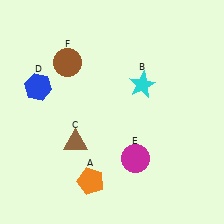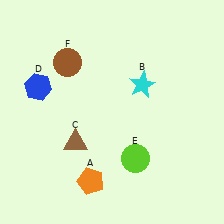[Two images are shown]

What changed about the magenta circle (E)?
In Image 1, E is magenta. In Image 2, it changed to lime.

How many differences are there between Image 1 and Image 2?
There is 1 difference between the two images.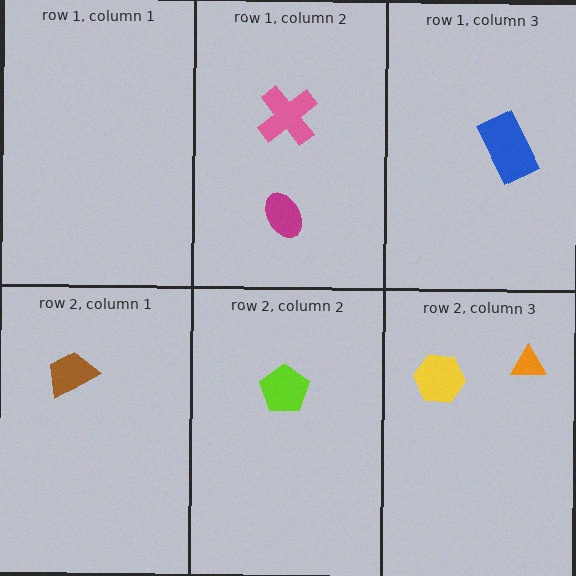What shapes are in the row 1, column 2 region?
The magenta ellipse, the pink cross.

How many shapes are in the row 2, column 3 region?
2.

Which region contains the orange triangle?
The row 2, column 3 region.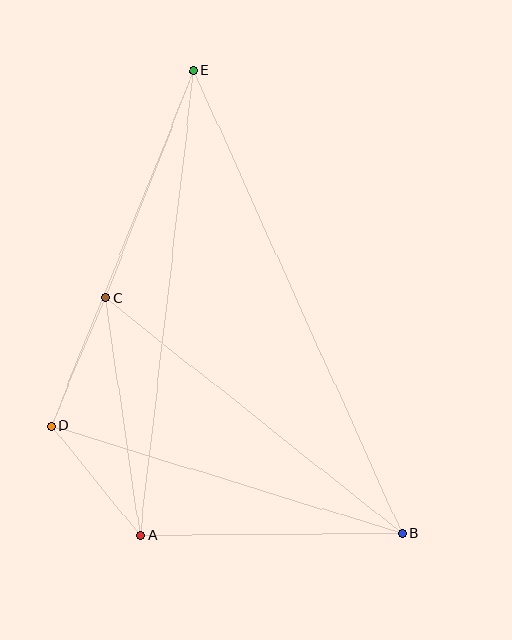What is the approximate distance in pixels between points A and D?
The distance between A and D is approximately 141 pixels.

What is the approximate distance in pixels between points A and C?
The distance between A and C is approximately 240 pixels.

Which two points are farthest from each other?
Points B and E are farthest from each other.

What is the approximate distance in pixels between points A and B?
The distance between A and B is approximately 262 pixels.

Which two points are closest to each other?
Points C and D are closest to each other.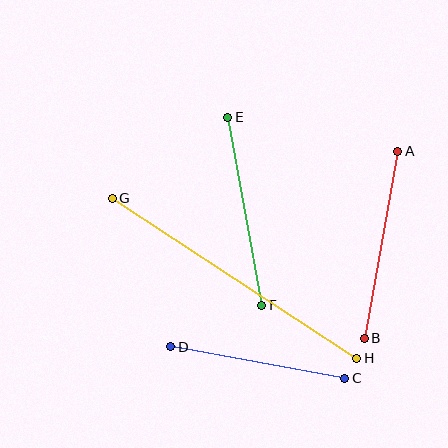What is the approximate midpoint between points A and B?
The midpoint is at approximately (381, 245) pixels.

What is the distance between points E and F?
The distance is approximately 191 pixels.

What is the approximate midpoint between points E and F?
The midpoint is at approximately (245, 211) pixels.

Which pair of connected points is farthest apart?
Points G and H are farthest apart.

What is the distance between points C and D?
The distance is approximately 177 pixels.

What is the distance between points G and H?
The distance is approximately 292 pixels.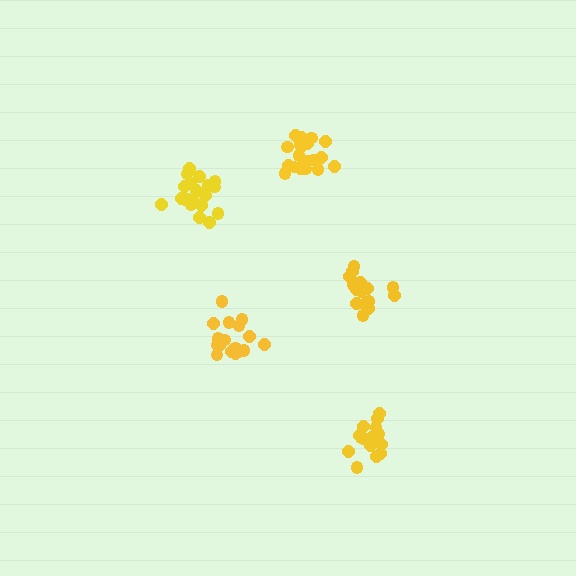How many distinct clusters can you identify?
There are 5 distinct clusters.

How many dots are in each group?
Group 1: 17 dots, Group 2: 18 dots, Group 3: 20 dots, Group 4: 21 dots, Group 5: 18 dots (94 total).